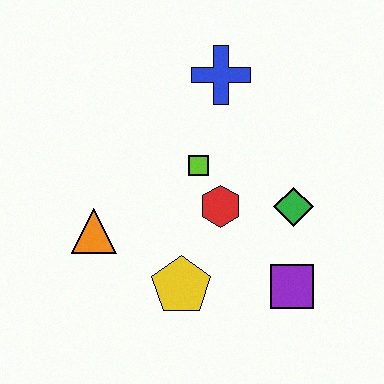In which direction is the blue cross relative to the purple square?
The blue cross is above the purple square.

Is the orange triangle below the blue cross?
Yes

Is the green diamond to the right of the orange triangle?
Yes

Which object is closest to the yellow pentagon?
The red hexagon is closest to the yellow pentagon.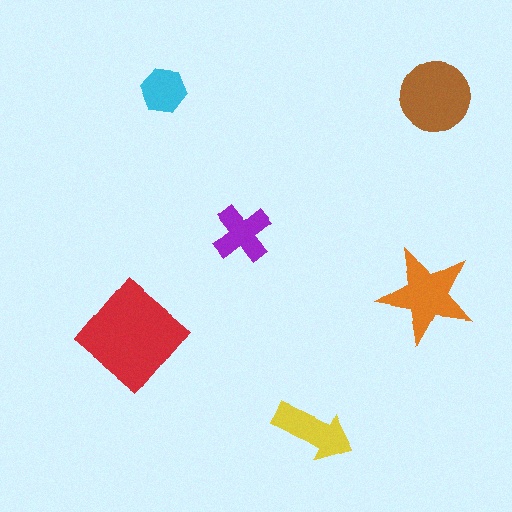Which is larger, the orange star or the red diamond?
The red diamond.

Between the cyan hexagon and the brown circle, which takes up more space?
The brown circle.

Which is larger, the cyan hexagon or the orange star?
The orange star.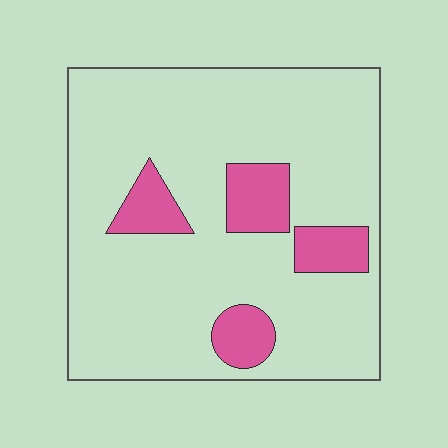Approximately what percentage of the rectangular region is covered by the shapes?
Approximately 15%.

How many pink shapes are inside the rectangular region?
4.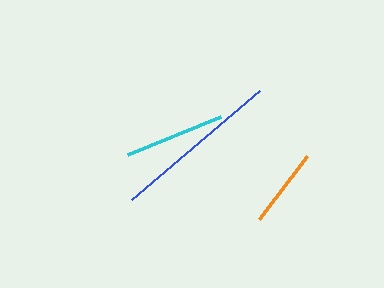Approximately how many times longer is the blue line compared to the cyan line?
The blue line is approximately 1.7 times the length of the cyan line.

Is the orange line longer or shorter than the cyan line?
The cyan line is longer than the orange line.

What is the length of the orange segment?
The orange segment is approximately 80 pixels long.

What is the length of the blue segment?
The blue segment is approximately 169 pixels long.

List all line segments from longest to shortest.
From longest to shortest: blue, cyan, orange.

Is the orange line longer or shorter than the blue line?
The blue line is longer than the orange line.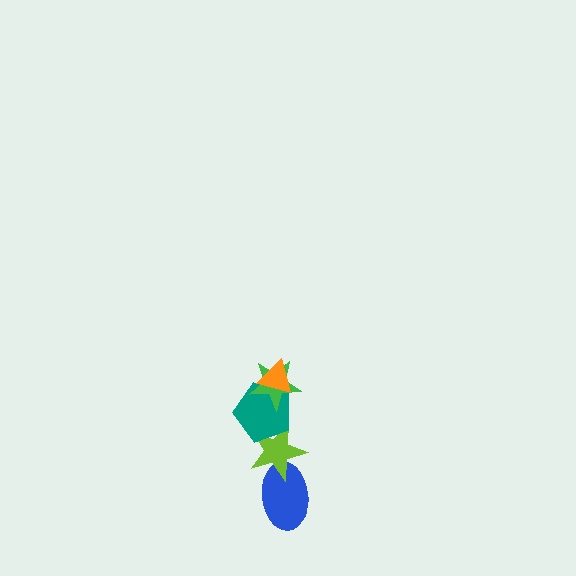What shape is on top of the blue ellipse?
The lime star is on top of the blue ellipse.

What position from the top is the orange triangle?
The orange triangle is 1st from the top.